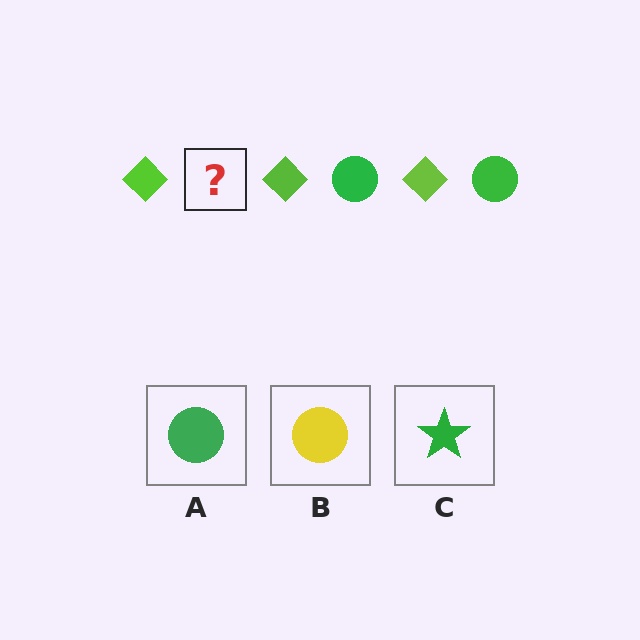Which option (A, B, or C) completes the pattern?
A.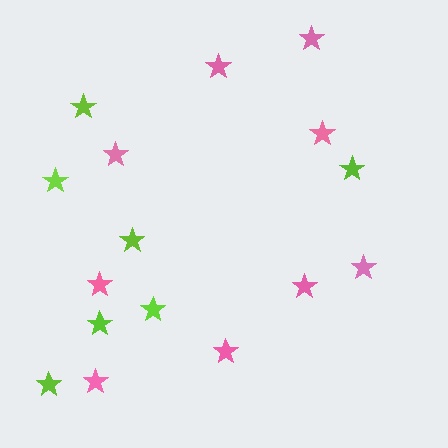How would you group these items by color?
There are 2 groups: one group of pink stars (9) and one group of lime stars (7).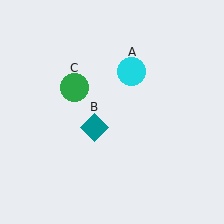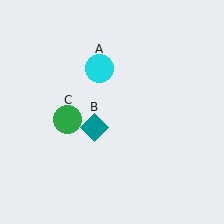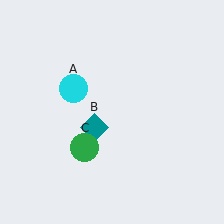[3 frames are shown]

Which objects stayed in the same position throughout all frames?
Teal diamond (object B) remained stationary.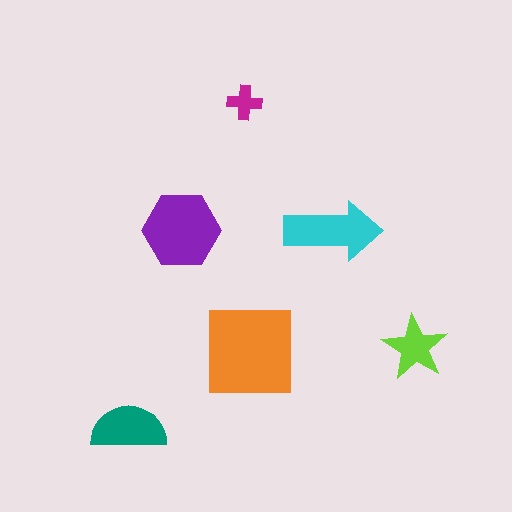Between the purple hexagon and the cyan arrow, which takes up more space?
The purple hexagon.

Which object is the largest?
The orange square.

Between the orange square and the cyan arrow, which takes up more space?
The orange square.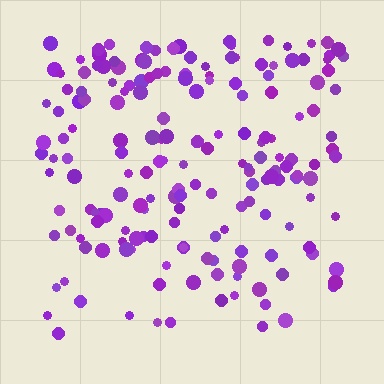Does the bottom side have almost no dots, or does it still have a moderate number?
Still a moderate number, just noticeably fewer than the top.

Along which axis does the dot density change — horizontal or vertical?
Vertical.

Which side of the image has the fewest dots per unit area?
The bottom.